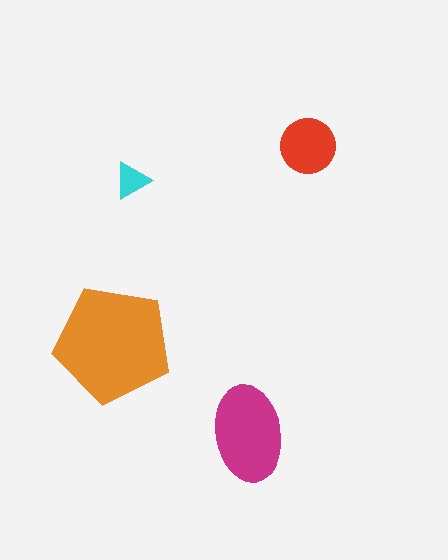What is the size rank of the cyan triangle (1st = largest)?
4th.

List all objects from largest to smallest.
The orange pentagon, the magenta ellipse, the red circle, the cyan triangle.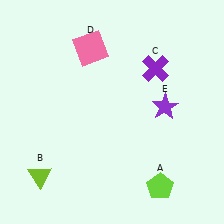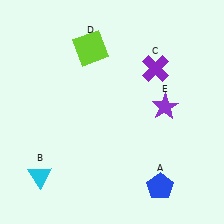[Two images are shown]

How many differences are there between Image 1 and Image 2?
There are 3 differences between the two images.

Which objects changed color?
A changed from lime to blue. B changed from lime to cyan. D changed from pink to lime.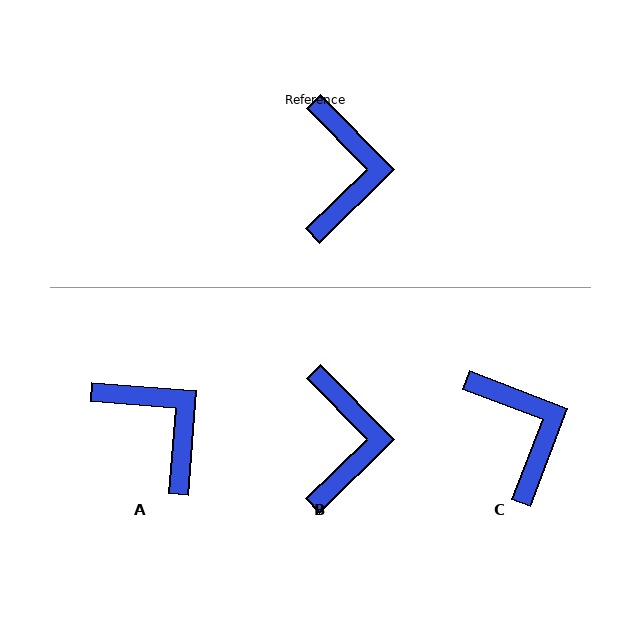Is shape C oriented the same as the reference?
No, it is off by about 24 degrees.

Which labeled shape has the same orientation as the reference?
B.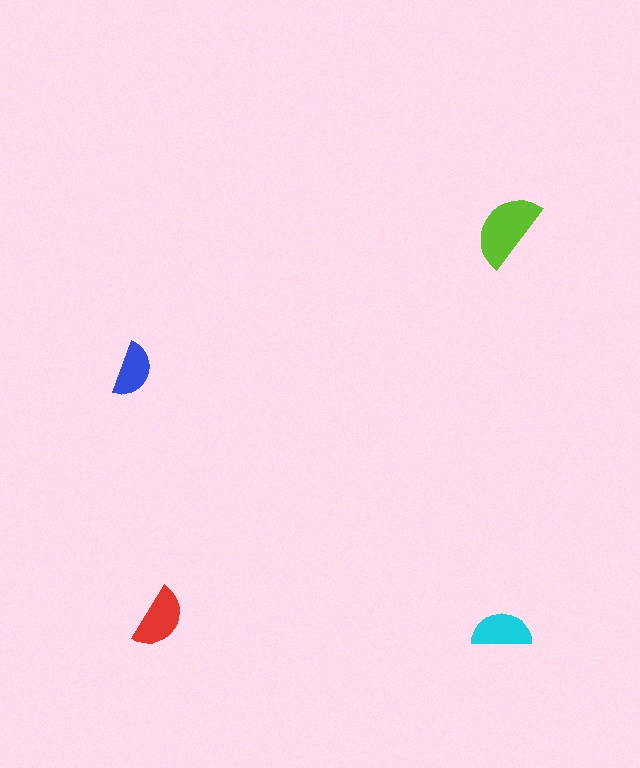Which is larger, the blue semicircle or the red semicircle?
The red one.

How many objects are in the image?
There are 4 objects in the image.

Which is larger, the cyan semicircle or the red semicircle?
The red one.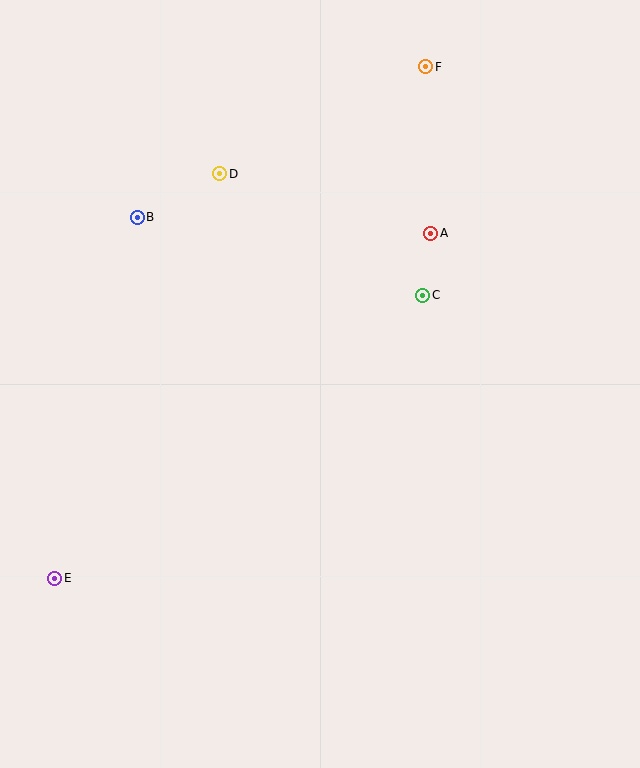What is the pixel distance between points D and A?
The distance between D and A is 219 pixels.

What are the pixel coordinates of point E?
Point E is at (55, 578).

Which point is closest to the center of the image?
Point C at (423, 295) is closest to the center.